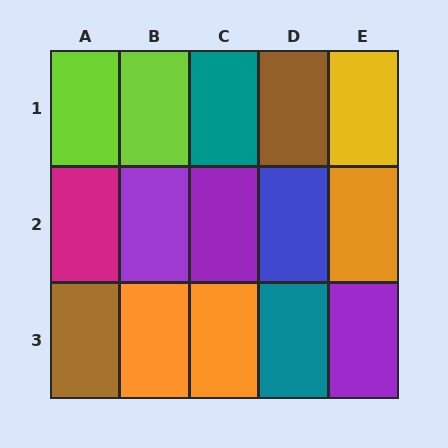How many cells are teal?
2 cells are teal.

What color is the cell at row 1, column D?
Brown.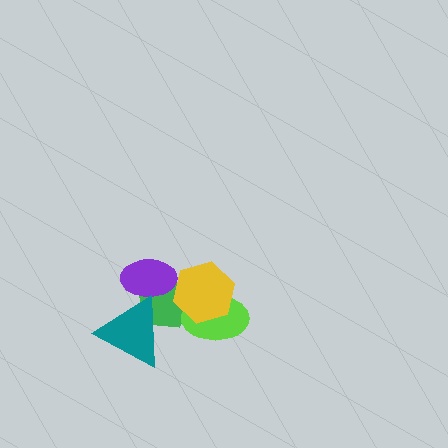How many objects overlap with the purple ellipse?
2 objects overlap with the purple ellipse.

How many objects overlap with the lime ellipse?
2 objects overlap with the lime ellipse.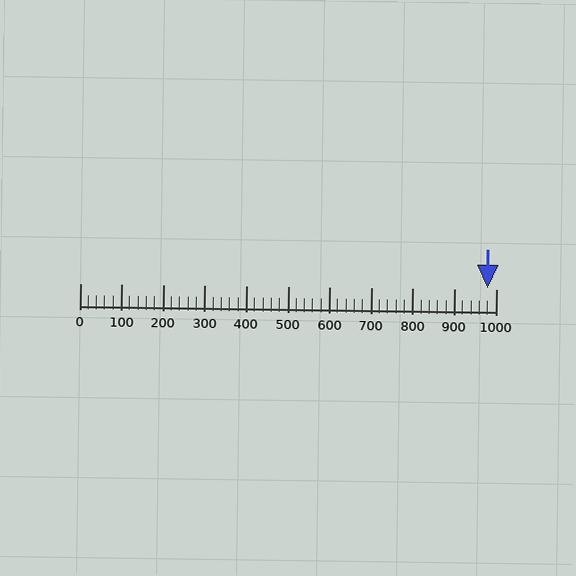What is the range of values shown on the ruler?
The ruler shows values from 0 to 1000.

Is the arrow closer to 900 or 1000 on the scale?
The arrow is closer to 1000.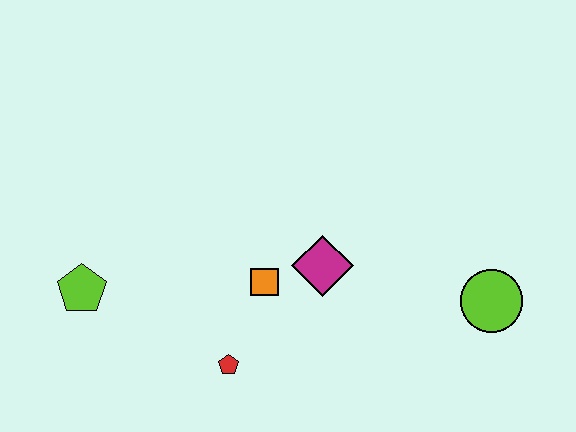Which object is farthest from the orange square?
The lime circle is farthest from the orange square.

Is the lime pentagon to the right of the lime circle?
No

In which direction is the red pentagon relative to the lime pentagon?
The red pentagon is to the right of the lime pentagon.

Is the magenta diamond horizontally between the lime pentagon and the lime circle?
Yes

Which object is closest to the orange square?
The magenta diamond is closest to the orange square.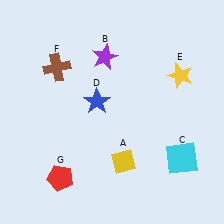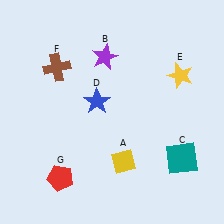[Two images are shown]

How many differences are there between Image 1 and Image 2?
There is 1 difference between the two images.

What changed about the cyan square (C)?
In Image 1, C is cyan. In Image 2, it changed to teal.